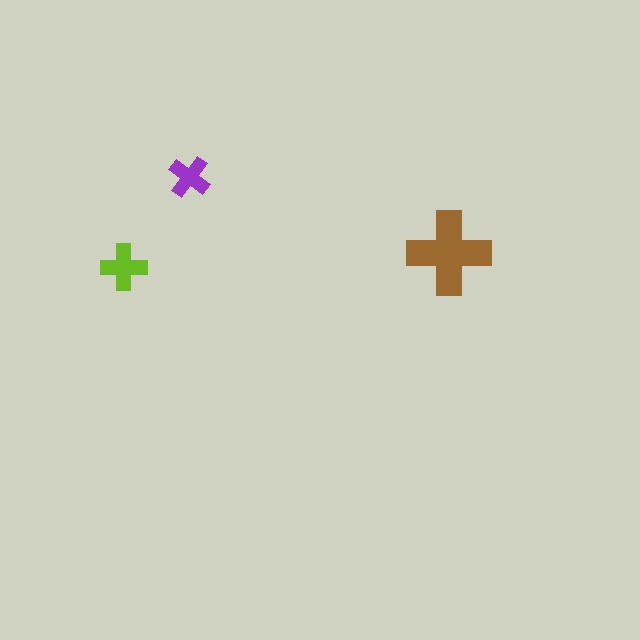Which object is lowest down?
The lime cross is bottommost.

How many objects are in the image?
There are 3 objects in the image.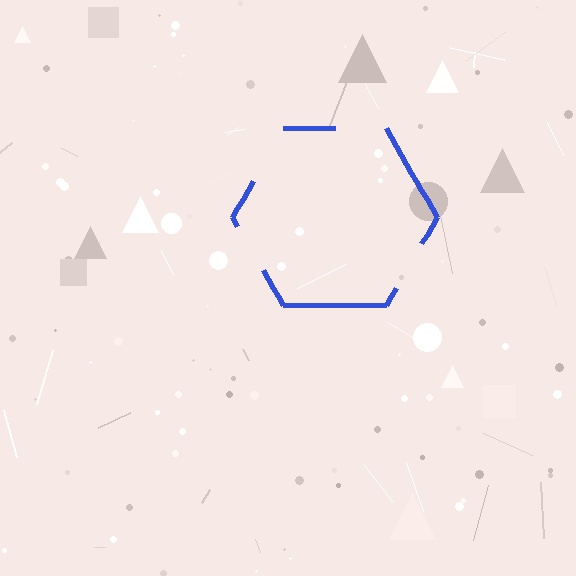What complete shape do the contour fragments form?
The contour fragments form a hexagon.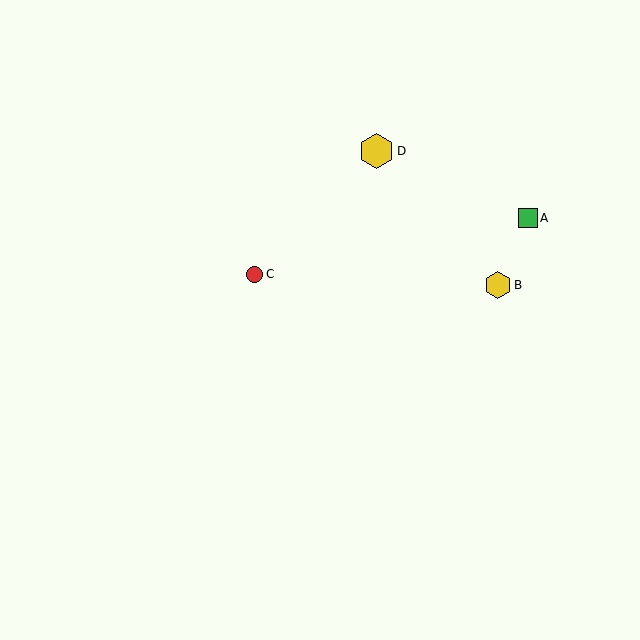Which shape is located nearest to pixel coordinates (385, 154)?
The yellow hexagon (labeled D) at (377, 151) is nearest to that location.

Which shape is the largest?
The yellow hexagon (labeled D) is the largest.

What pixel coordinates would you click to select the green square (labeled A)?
Click at (528, 218) to select the green square A.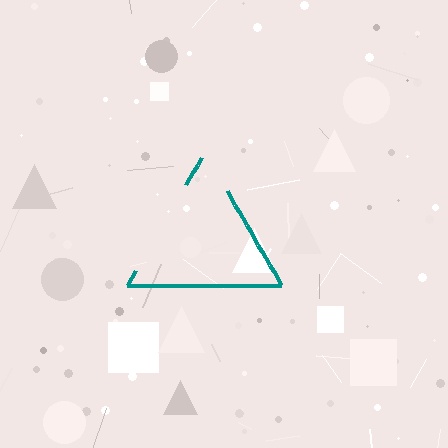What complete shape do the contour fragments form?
The contour fragments form a triangle.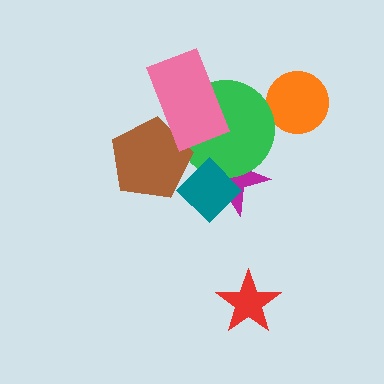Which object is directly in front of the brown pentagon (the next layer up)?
The teal diamond is directly in front of the brown pentagon.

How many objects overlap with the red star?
0 objects overlap with the red star.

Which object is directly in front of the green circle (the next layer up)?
The brown pentagon is directly in front of the green circle.